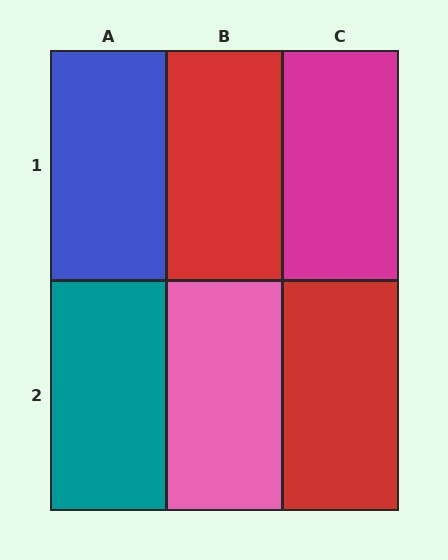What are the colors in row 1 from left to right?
Blue, red, magenta.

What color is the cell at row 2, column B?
Pink.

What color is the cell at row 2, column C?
Red.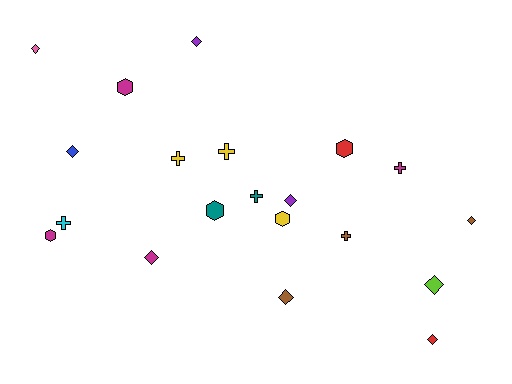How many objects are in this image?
There are 20 objects.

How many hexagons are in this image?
There are 5 hexagons.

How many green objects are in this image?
There are no green objects.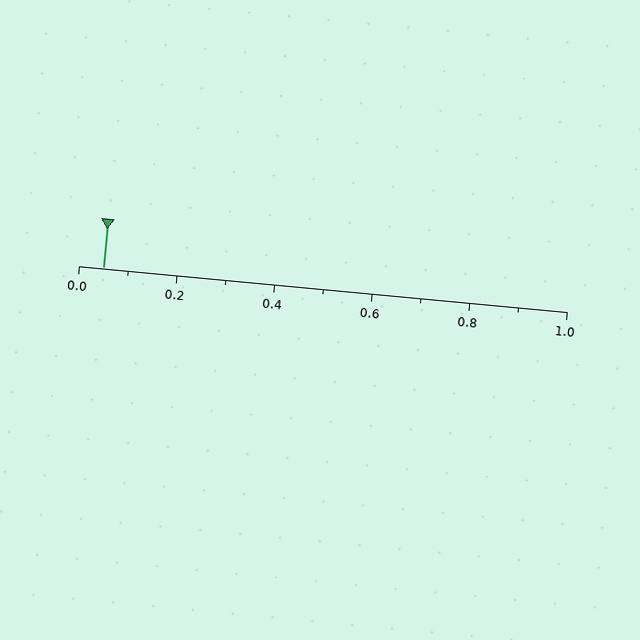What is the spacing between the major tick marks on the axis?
The major ticks are spaced 0.2 apart.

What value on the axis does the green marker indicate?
The marker indicates approximately 0.05.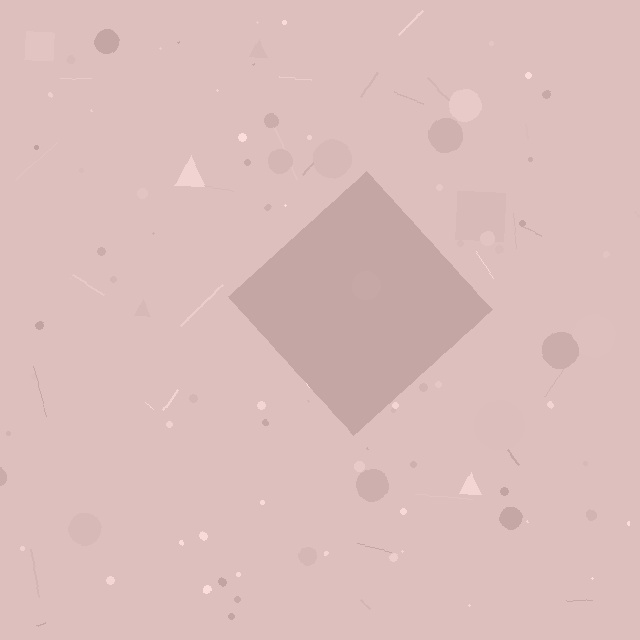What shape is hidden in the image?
A diamond is hidden in the image.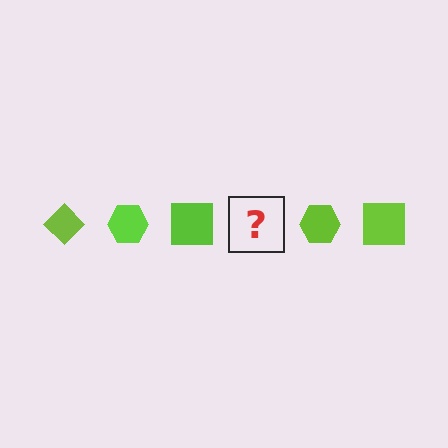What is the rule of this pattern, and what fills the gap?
The rule is that the pattern cycles through diamond, hexagon, square shapes in lime. The gap should be filled with a lime diamond.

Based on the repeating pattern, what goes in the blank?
The blank should be a lime diamond.